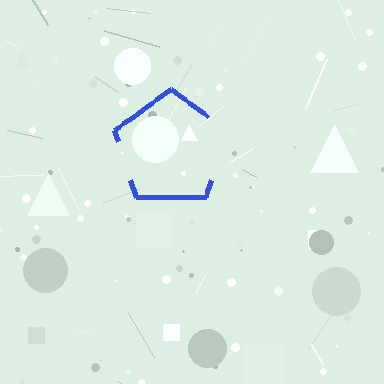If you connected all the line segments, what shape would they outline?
They would outline a pentagon.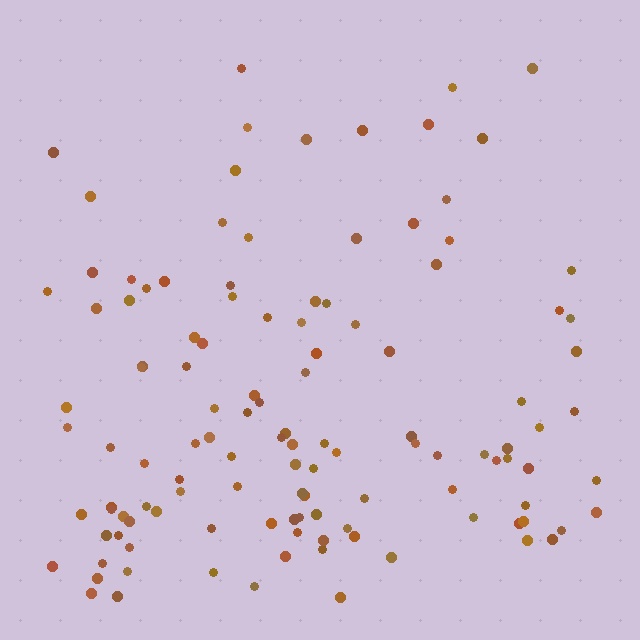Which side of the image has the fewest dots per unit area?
The top.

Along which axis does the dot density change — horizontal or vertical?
Vertical.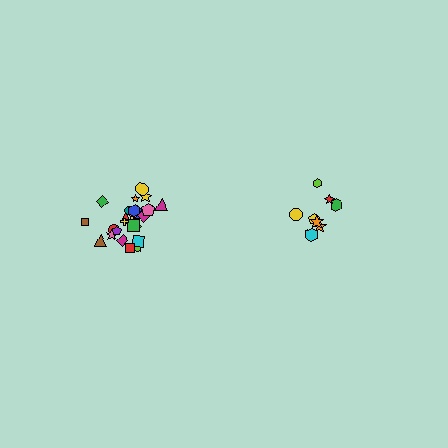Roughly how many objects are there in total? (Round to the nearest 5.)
Roughly 35 objects in total.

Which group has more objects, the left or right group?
The left group.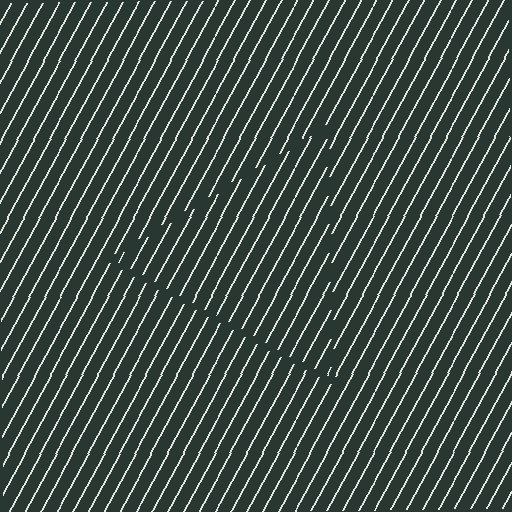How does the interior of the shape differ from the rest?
The interior of the shape contains the same grating, shifted by half a period — the contour is defined by the phase discontinuity where line-ends from the inner and outer gratings abut.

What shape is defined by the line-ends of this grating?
An illusory triangle. The interior of the shape contains the same grating, shifted by half a period — the contour is defined by the phase discontinuity where line-ends from the inner and outer gratings abut.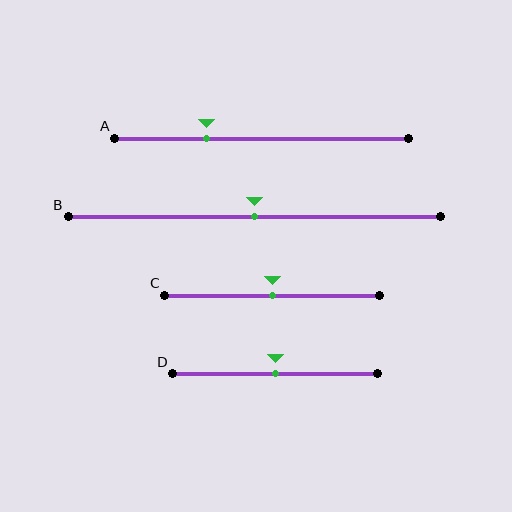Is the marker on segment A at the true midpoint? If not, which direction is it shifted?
No, the marker on segment A is shifted to the left by about 19% of the segment length.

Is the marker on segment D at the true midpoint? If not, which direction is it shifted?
Yes, the marker on segment D is at the true midpoint.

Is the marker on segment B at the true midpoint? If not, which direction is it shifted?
Yes, the marker on segment B is at the true midpoint.